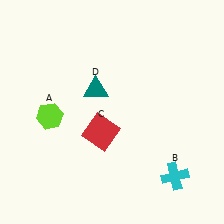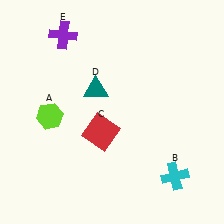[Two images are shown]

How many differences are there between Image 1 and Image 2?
There is 1 difference between the two images.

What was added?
A purple cross (E) was added in Image 2.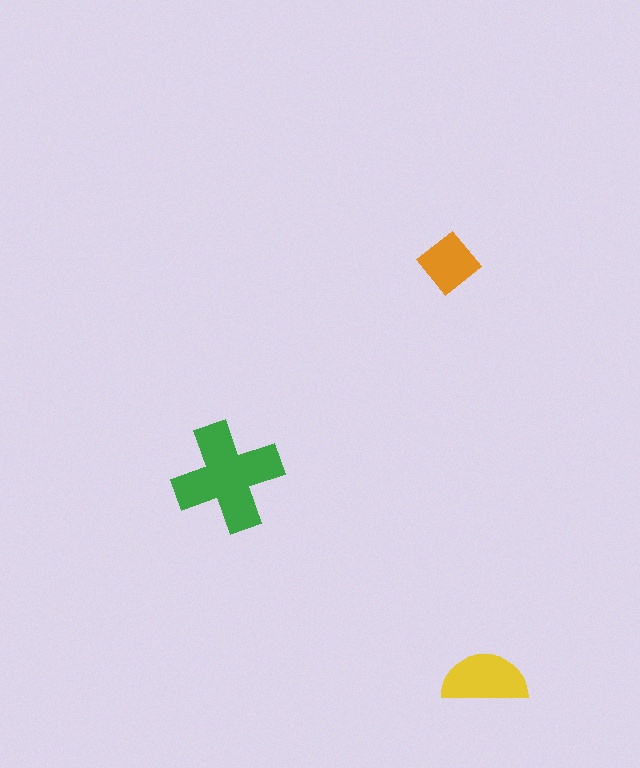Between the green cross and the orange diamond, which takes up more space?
The green cross.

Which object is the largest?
The green cross.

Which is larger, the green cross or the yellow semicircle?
The green cross.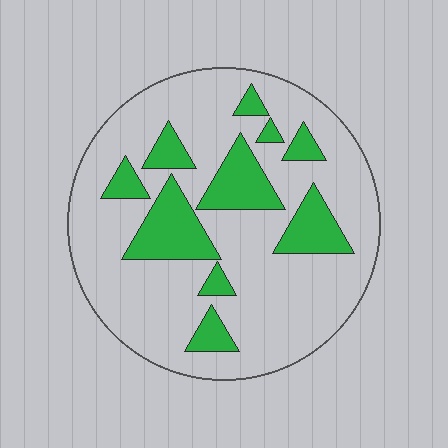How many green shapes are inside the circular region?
10.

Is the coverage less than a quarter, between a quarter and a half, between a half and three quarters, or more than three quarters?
Less than a quarter.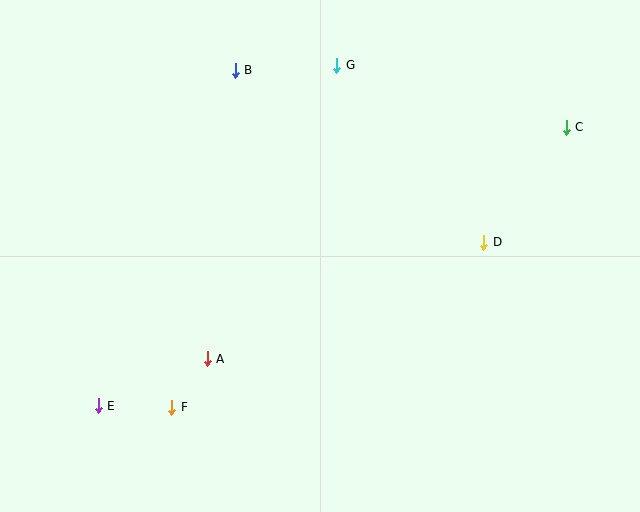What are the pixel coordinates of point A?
Point A is at (207, 359).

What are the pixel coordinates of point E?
Point E is at (98, 406).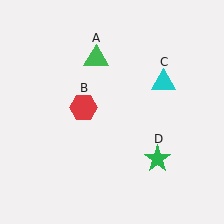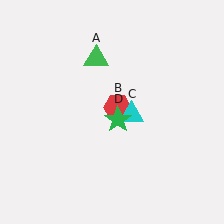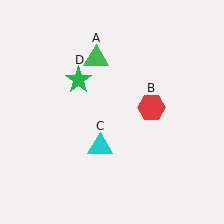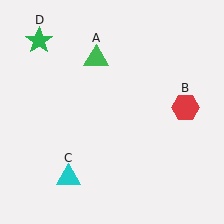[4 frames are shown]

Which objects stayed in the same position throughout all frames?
Green triangle (object A) remained stationary.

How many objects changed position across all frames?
3 objects changed position: red hexagon (object B), cyan triangle (object C), green star (object D).